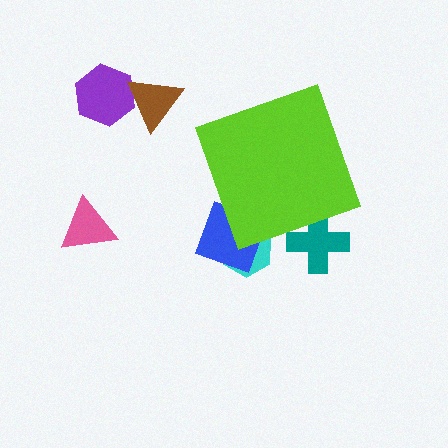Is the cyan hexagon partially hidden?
Yes, the cyan hexagon is partially hidden behind the lime diamond.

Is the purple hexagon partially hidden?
No, the purple hexagon is fully visible.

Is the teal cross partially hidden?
Yes, the teal cross is partially hidden behind the lime diamond.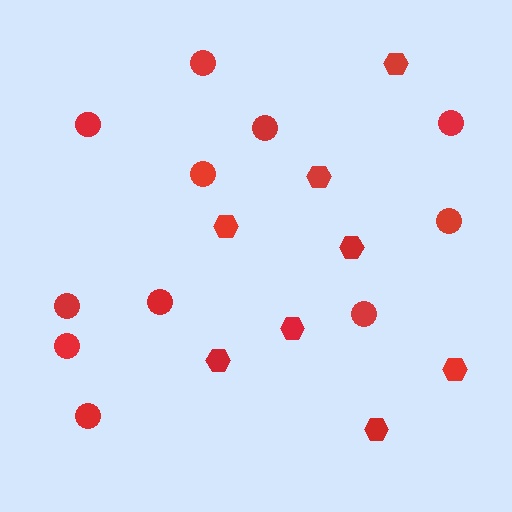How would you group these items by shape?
There are 2 groups: one group of hexagons (8) and one group of circles (11).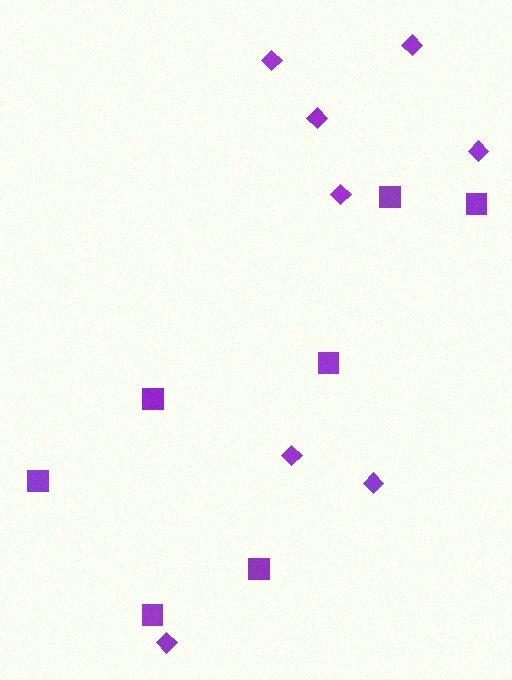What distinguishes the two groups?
There are 2 groups: one group of diamonds (8) and one group of squares (7).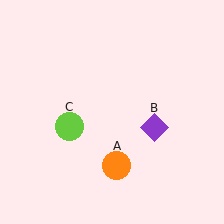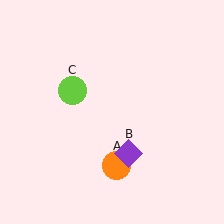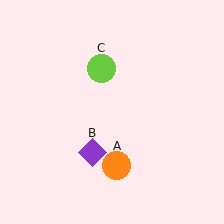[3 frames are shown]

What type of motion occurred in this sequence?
The purple diamond (object B), lime circle (object C) rotated clockwise around the center of the scene.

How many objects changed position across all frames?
2 objects changed position: purple diamond (object B), lime circle (object C).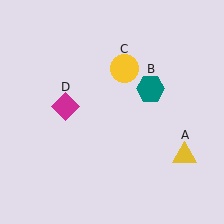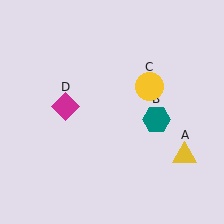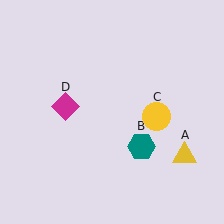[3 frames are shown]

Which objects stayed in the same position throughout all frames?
Yellow triangle (object A) and magenta diamond (object D) remained stationary.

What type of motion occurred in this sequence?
The teal hexagon (object B), yellow circle (object C) rotated clockwise around the center of the scene.